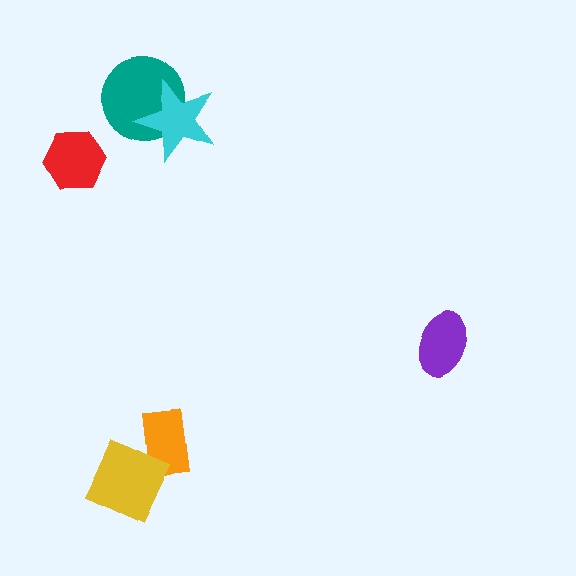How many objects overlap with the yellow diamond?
1 object overlaps with the yellow diamond.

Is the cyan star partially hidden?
No, no other shape covers it.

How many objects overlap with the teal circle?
1 object overlaps with the teal circle.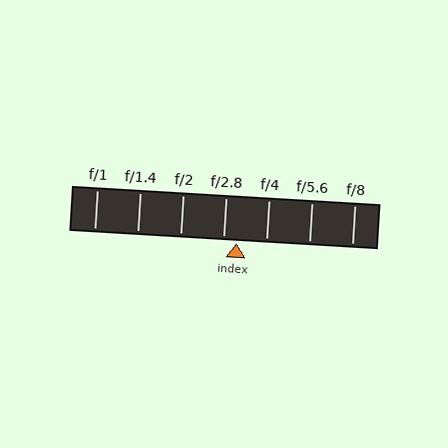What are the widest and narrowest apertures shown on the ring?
The widest aperture shown is f/1 and the narrowest is f/8.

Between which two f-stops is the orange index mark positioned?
The index mark is between f/2.8 and f/4.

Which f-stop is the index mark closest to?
The index mark is closest to f/2.8.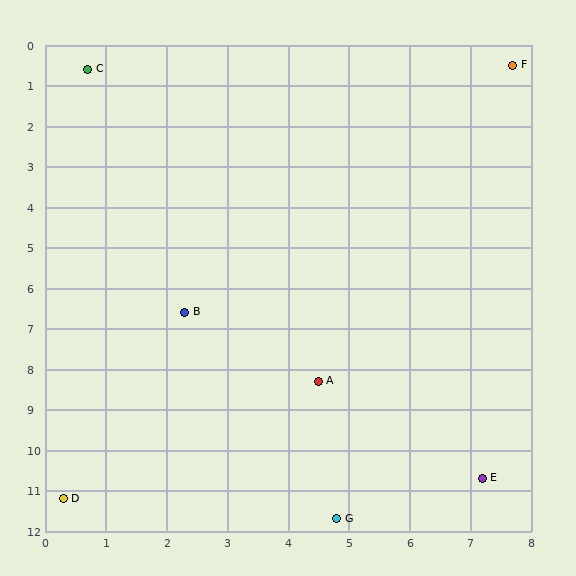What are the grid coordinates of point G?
Point G is at approximately (4.8, 11.7).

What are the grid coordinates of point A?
Point A is at approximately (4.5, 8.3).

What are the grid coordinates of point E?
Point E is at approximately (7.2, 10.7).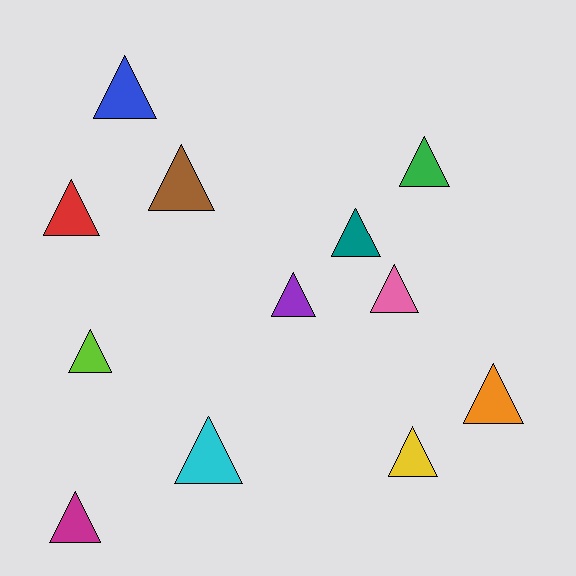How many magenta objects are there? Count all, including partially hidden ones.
There is 1 magenta object.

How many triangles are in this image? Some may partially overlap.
There are 12 triangles.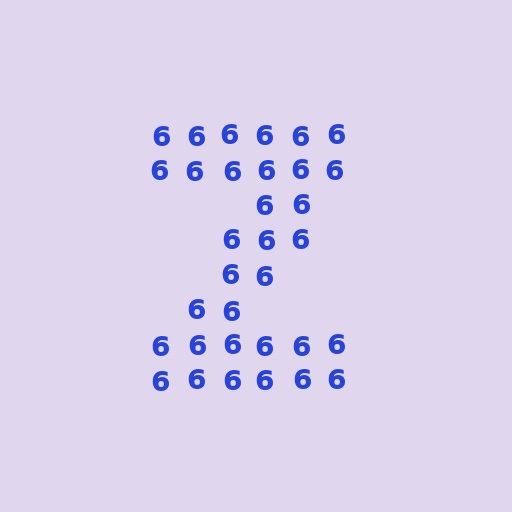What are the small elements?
The small elements are digit 6's.